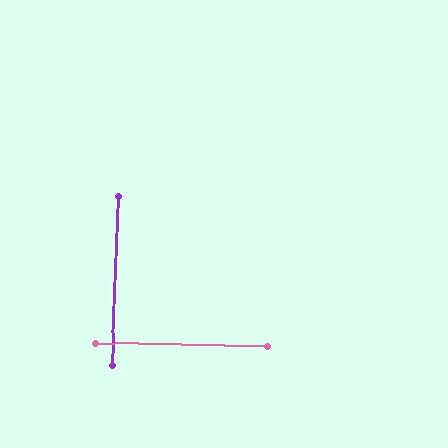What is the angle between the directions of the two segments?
Approximately 89 degrees.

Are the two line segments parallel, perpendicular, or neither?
Perpendicular — they meet at approximately 89°.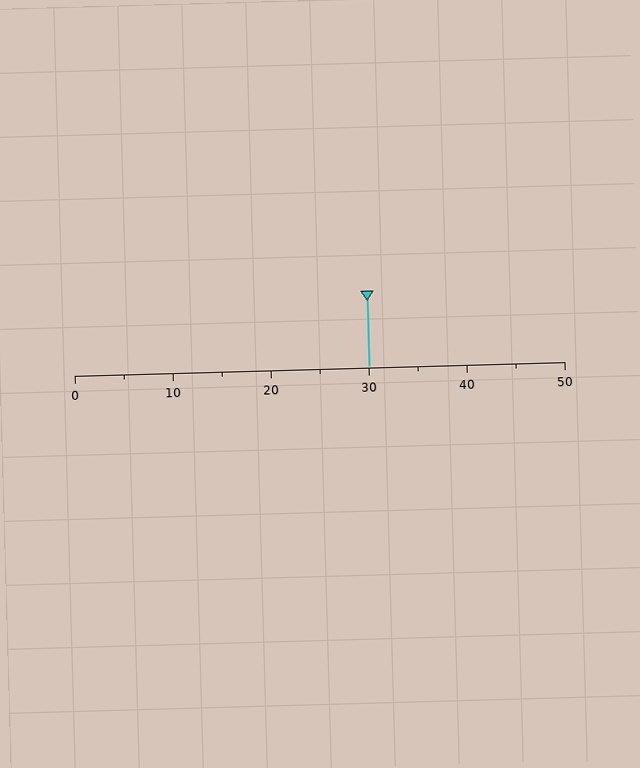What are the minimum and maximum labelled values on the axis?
The axis runs from 0 to 50.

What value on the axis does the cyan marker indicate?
The marker indicates approximately 30.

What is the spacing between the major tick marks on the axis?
The major ticks are spaced 10 apart.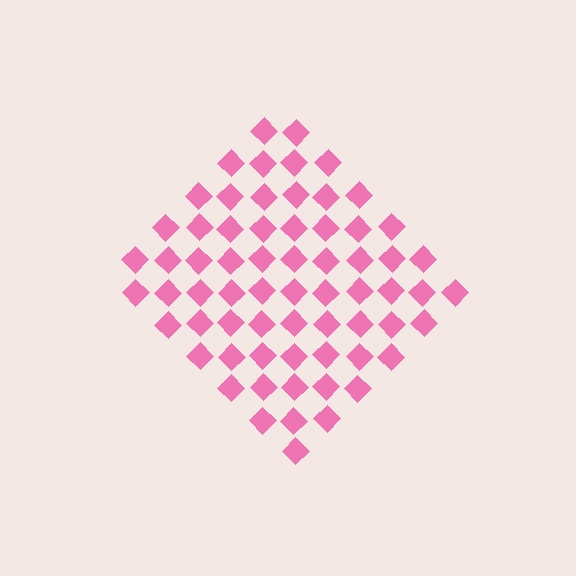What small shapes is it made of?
It is made of small diamonds.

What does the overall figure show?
The overall figure shows a diamond.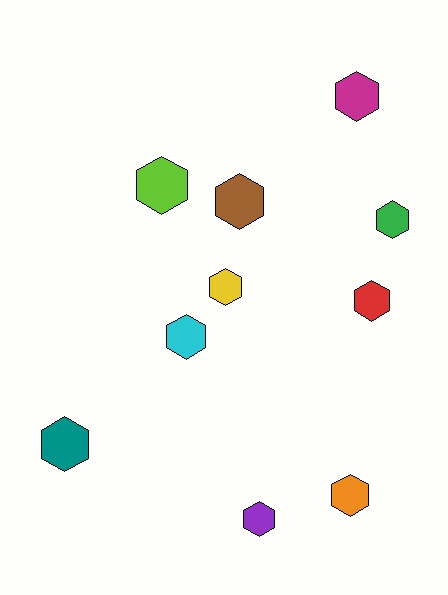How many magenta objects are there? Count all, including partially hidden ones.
There is 1 magenta object.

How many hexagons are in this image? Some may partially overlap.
There are 10 hexagons.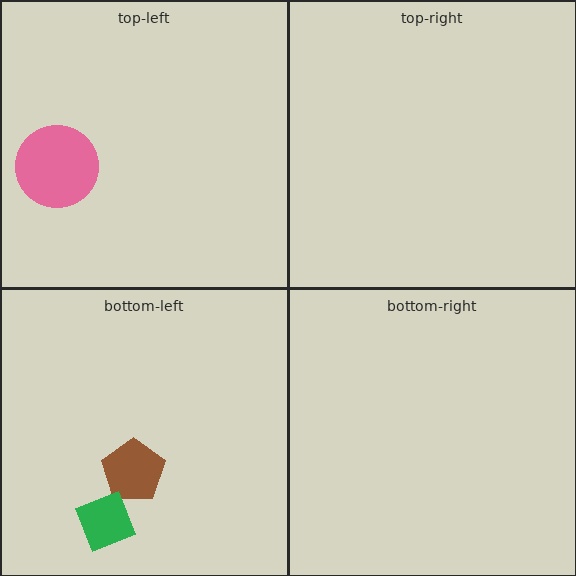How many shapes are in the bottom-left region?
2.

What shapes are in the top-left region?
The pink circle.